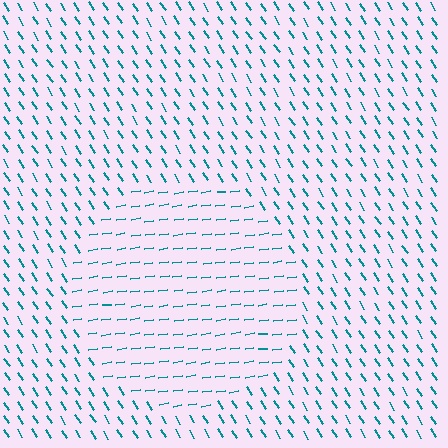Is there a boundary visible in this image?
Yes, there is a texture boundary formed by a change in line orientation.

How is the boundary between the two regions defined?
The boundary is defined purely by a change in line orientation (approximately 65 degrees difference). All lines are the same color and thickness.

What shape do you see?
I see a circle.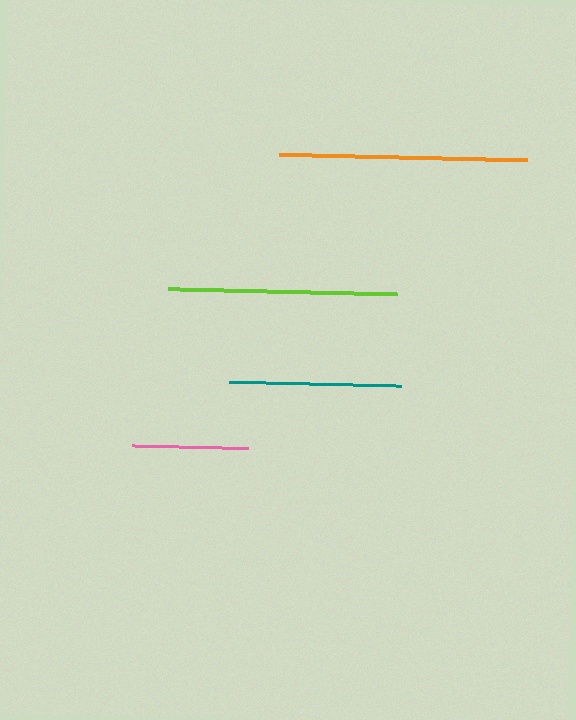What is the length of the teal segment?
The teal segment is approximately 172 pixels long.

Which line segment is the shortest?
The pink line is the shortest at approximately 116 pixels.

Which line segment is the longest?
The orange line is the longest at approximately 248 pixels.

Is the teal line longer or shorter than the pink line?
The teal line is longer than the pink line.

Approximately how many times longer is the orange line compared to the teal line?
The orange line is approximately 1.4 times the length of the teal line.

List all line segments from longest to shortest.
From longest to shortest: orange, lime, teal, pink.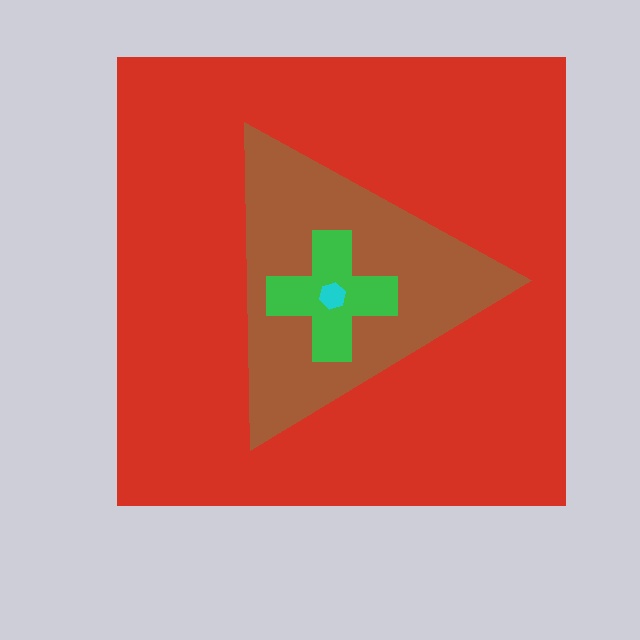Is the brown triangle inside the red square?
Yes.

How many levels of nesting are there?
4.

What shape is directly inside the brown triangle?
The green cross.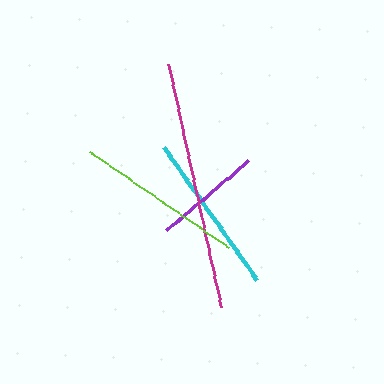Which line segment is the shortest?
The purple line is the shortest at approximately 108 pixels.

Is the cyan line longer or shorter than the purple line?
The cyan line is longer than the purple line.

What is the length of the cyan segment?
The cyan segment is approximately 162 pixels long.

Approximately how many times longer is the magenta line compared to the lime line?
The magenta line is approximately 1.5 times the length of the lime line.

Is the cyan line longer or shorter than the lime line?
The lime line is longer than the cyan line.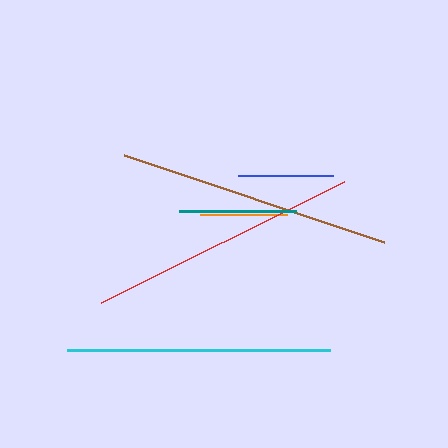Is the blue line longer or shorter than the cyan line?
The cyan line is longer than the blue line.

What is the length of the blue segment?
The blue segment is approximately 94 pixels long.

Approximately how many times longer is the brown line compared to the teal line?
The brown line is approximately 2.3 times the length of the teal line.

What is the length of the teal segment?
The teal segment is approximately 117 pixels long.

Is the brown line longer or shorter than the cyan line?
The brown line is longer than the cyan line.